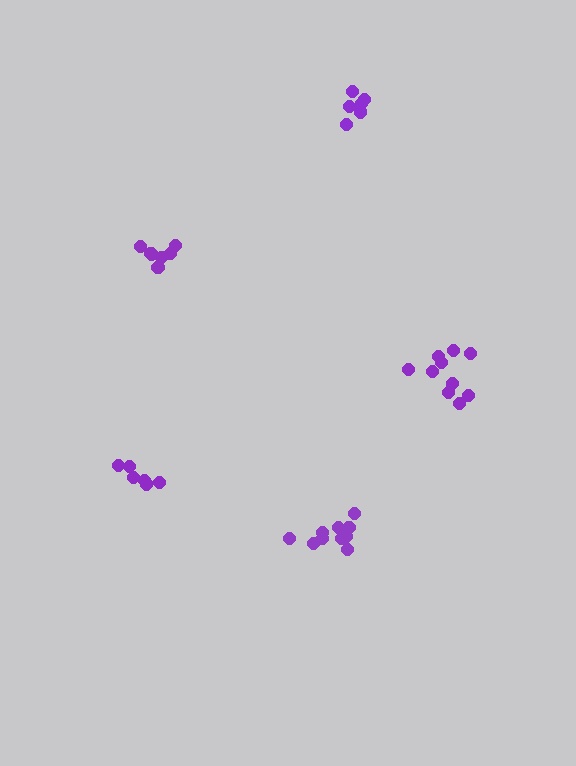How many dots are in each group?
Group 1: 11 dots, Group 2: 10 dots, Group 3: 6 dots, Group 4: 7 dots, Group 5: 7 dots (41 total).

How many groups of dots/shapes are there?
There are 5 groups.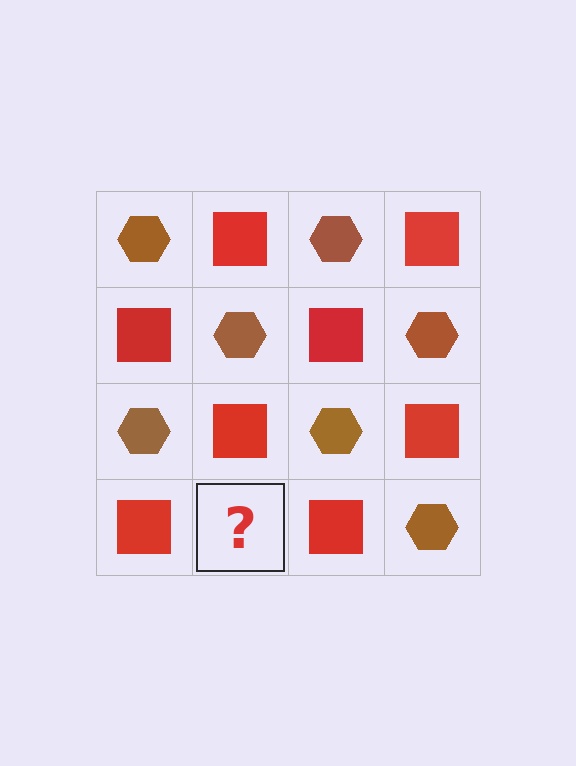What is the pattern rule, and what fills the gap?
The rule is that it alternates brown hexagon and red square in a checkerboard pattern. The gap should be filled with a brown hexagon.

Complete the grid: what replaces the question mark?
The question mark should be replaced with a brown hexagon.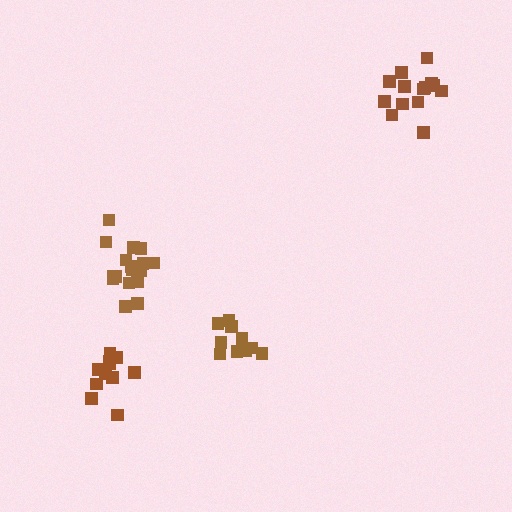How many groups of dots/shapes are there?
There are 4 groups.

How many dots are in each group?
Group 1: 17 dots, Group 2: 11 dots, Group 3: 15 dots, Group 4: 11 dots (54 total).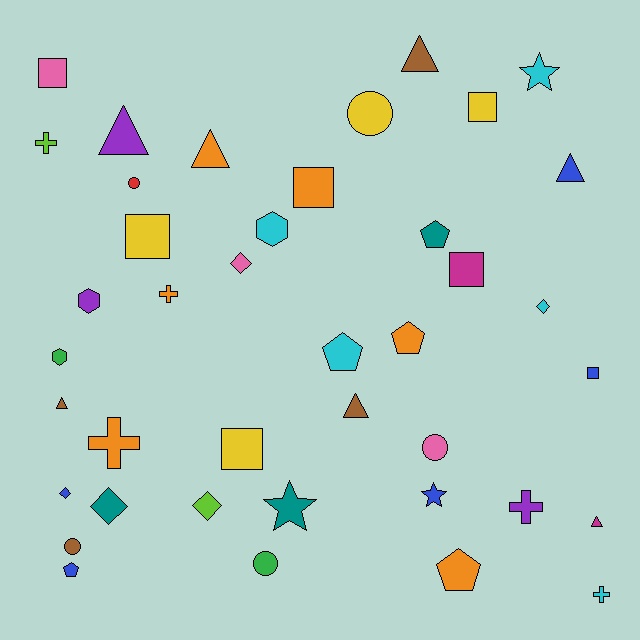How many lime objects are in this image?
There are 2 lime objects.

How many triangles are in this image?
There are 7 triangles.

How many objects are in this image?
There are 40 objects.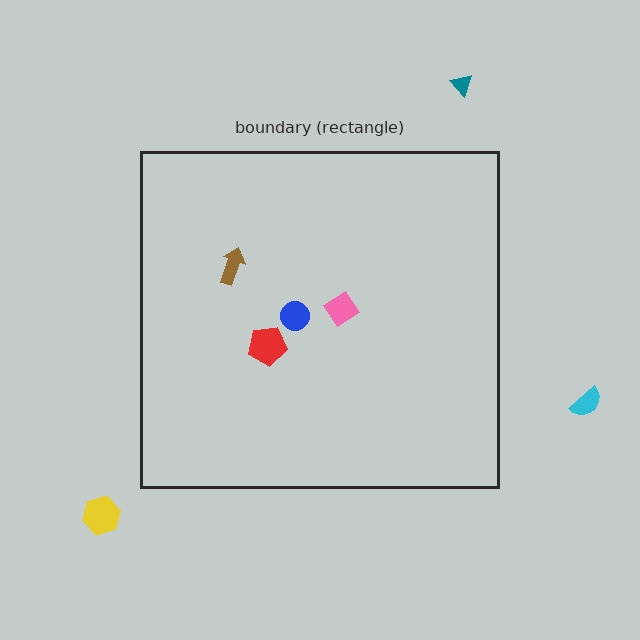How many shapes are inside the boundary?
4 inside, 3 outside.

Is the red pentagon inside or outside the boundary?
Inside.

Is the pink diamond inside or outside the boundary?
Inside.